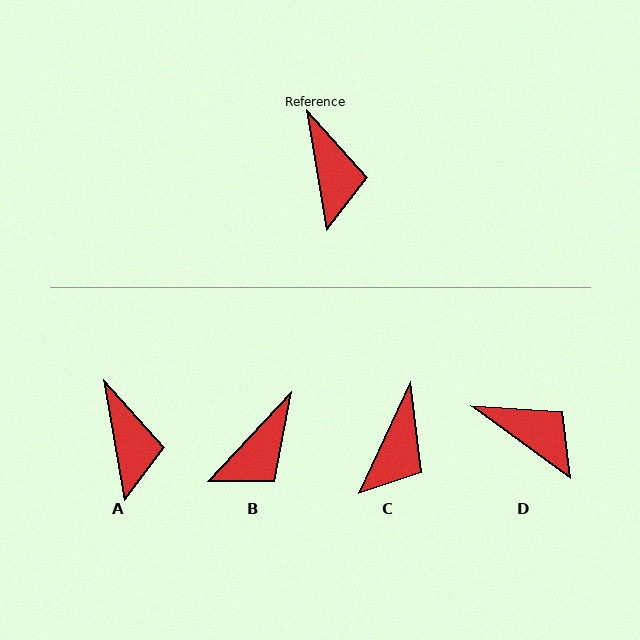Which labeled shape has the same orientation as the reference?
A.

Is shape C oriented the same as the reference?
No, it is off by about 35 degrees.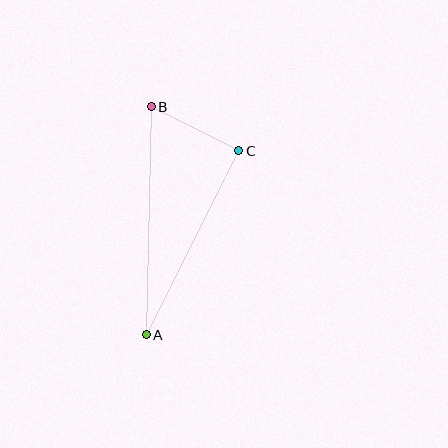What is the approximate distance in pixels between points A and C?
The distance between A and C is approximately 206 pixels.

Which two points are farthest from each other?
Points A and B are farthest from each other.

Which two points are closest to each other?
Points B and C are closest to each other.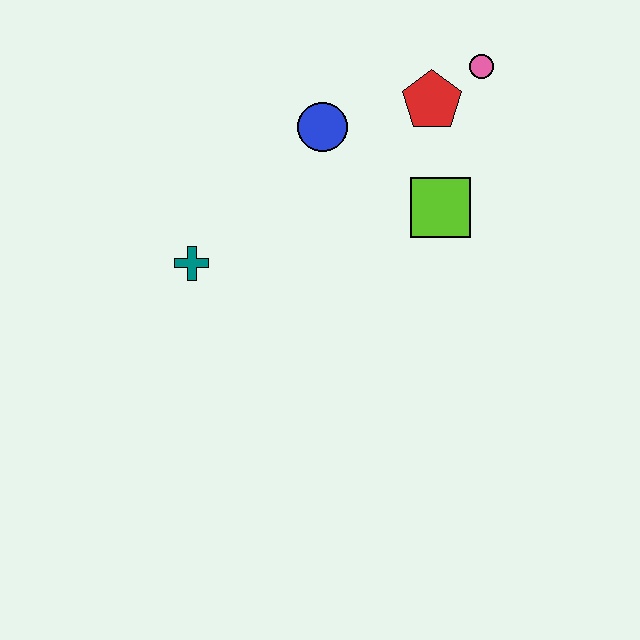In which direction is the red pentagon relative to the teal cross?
The red pentagon is to the right of the teal cross.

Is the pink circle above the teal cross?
Yes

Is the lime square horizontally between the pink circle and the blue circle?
Yes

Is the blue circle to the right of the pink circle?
No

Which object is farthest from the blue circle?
The teal cross is farthest from the blue circle.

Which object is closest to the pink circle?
The red pentagon is closest to the pink circle.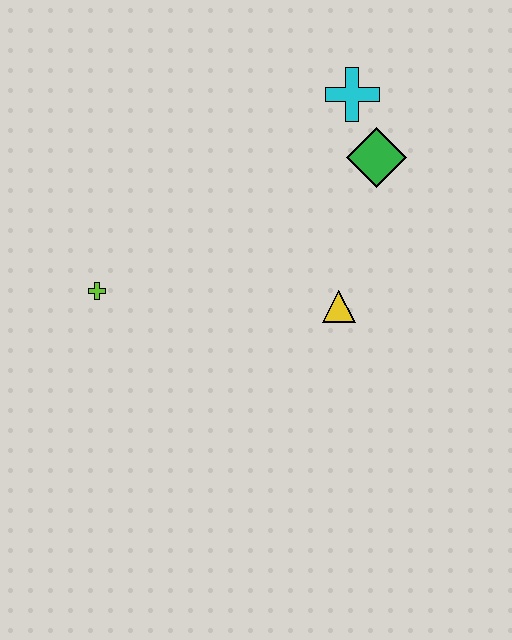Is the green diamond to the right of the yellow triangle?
Yes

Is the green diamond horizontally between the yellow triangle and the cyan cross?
No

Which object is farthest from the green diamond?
The lime cross is farthest from the green diamond.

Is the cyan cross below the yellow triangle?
No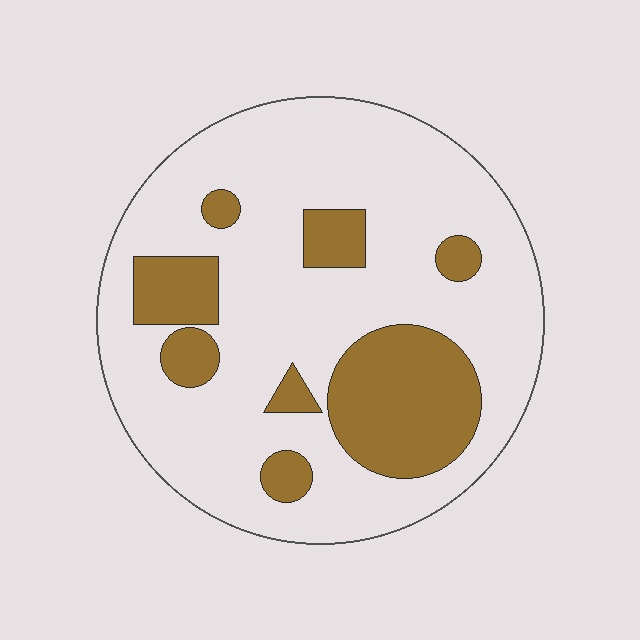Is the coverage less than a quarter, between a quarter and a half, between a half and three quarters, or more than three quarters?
Less than a quarter.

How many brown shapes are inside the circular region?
8.